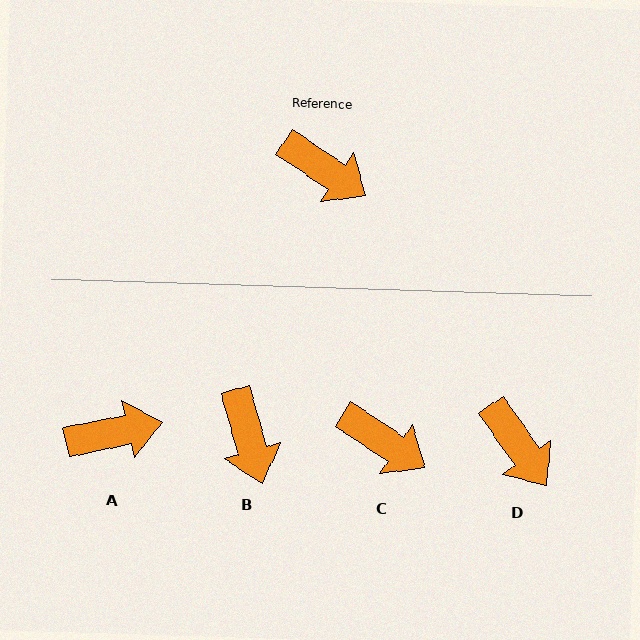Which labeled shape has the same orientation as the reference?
C.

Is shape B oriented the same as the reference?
No, it is off by about 40 degrees.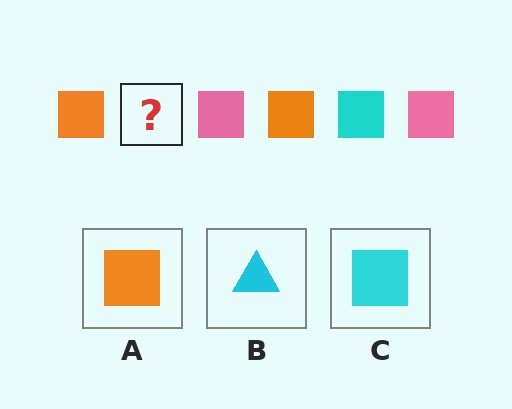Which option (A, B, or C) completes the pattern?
C.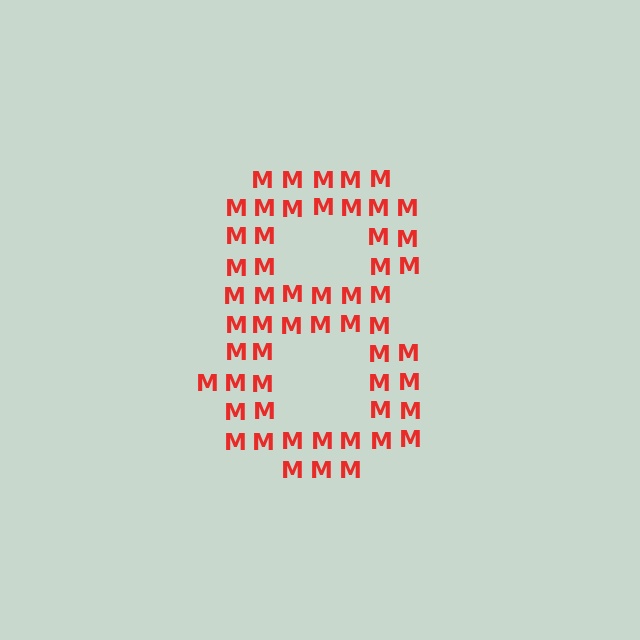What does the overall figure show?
The overall figure shows the digit 8.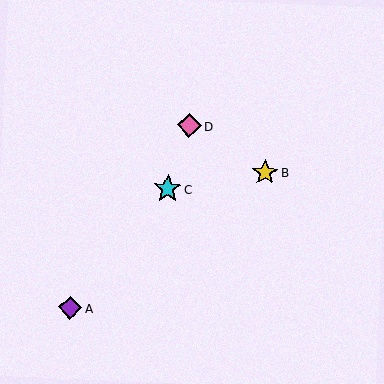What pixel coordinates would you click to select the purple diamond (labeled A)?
Click at (70, 308) to select the purple diamond A.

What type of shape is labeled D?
Shape D is a pink diamond.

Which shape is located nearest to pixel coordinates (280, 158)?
The yellow star (labeled B) at (265, 172) is nearest to that location.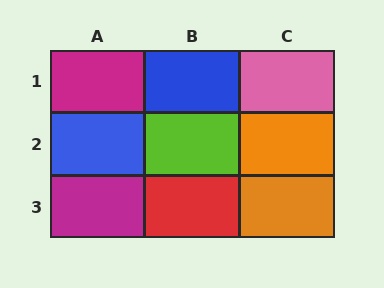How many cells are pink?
1 cell is pink.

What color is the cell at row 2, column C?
Orange.